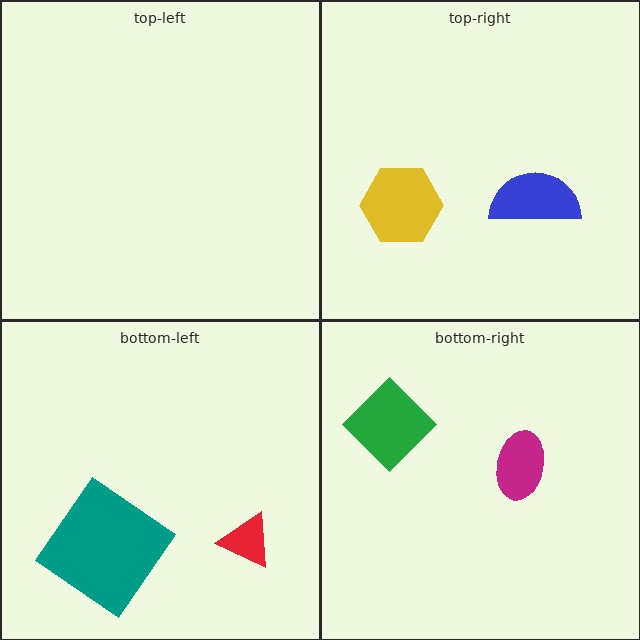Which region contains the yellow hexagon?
The top-right region.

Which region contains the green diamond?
The bottom-right region.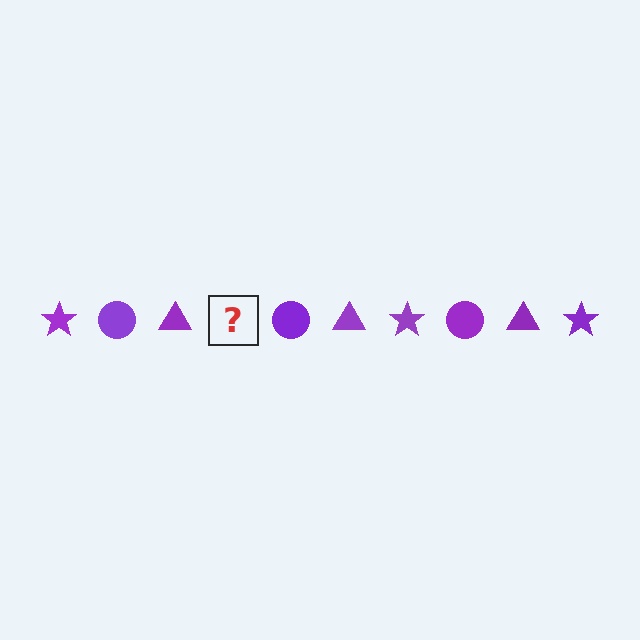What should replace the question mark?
The question mark should be replaced with a purple star.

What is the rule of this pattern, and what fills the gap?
The rule is that the pattern cycles through star, circle, triangle shapes in purple. The gap should be filled with a purple star.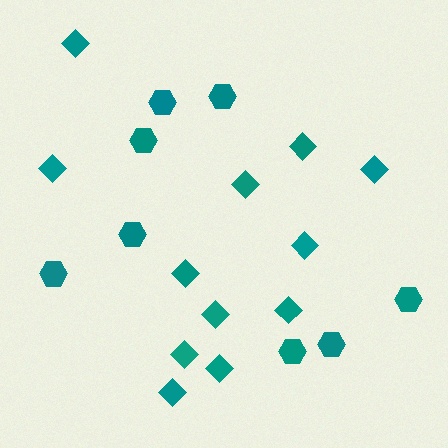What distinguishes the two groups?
There are 2 groups: one group of diamonds (12) and one group of hexagons (8).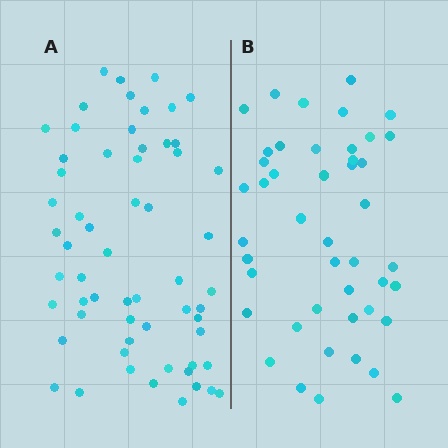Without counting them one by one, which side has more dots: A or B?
Region A (the left region) has more dots.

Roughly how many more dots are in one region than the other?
Region A has approximately 15 more dots than region B.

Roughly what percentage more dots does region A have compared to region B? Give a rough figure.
About 35% more.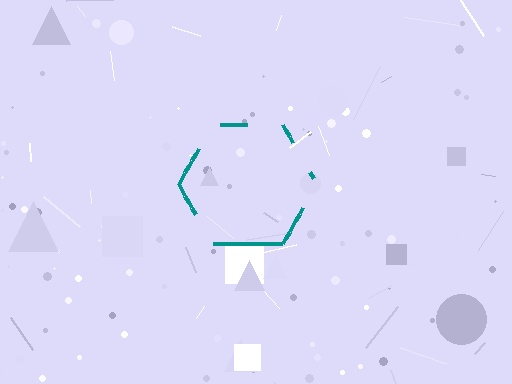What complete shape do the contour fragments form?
The contour fragments form a hexagon.